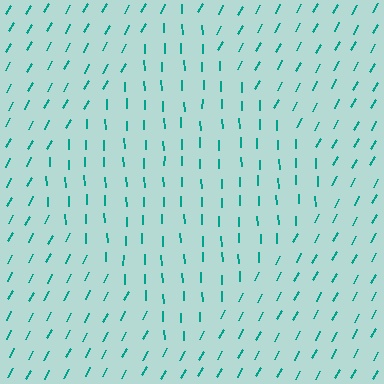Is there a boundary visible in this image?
Yes, there is a texture boundary formed by a change in line orientation.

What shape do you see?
I see a diamond.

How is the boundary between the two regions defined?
The boundary is defined purely by a change in line orientation (approximately 30 degrees difference). All lines are the same color and thickness.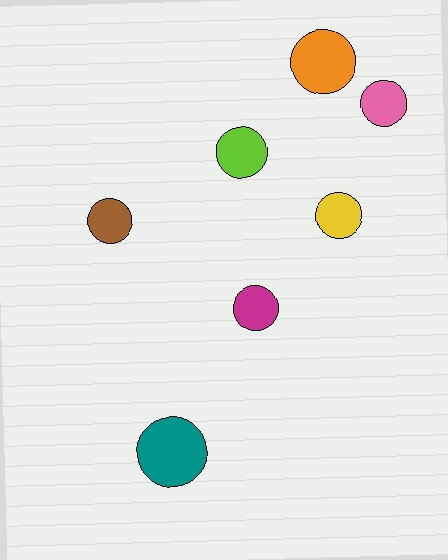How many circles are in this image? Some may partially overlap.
There are 7 circles.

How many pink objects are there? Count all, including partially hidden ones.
There is 1 pink object.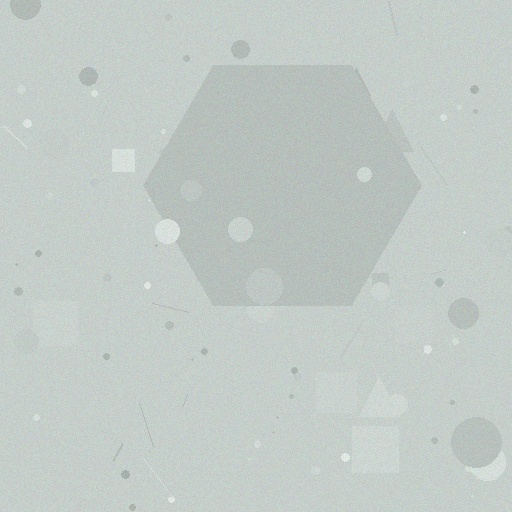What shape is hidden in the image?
A hexagon is hidden in the image.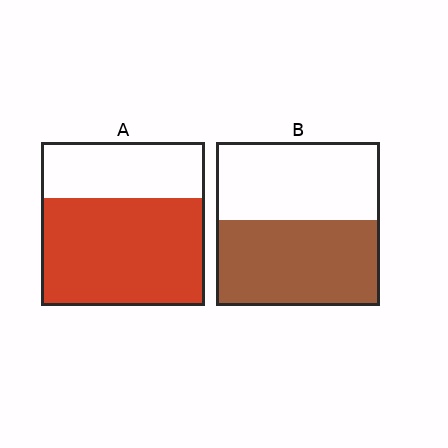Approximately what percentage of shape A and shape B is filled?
A is approximately 65% and B is approximately 50%.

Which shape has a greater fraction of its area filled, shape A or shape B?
Shape A.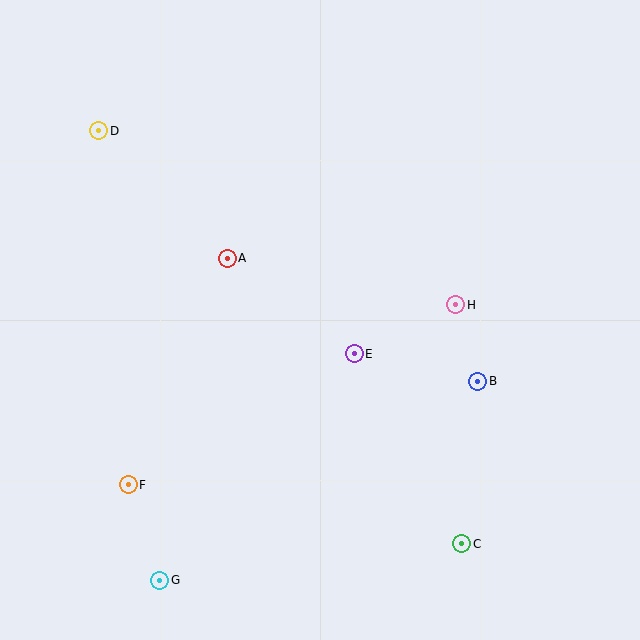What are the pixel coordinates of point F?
Point F is at (128, 484).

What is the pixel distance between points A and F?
The distance between A and F is 247 pixels.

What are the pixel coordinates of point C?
Point C is at (462, 544).